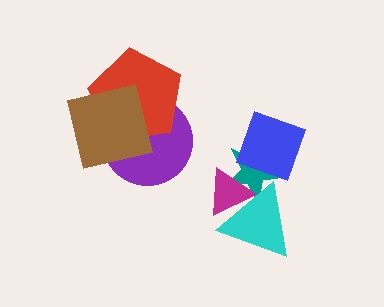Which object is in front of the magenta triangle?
The cyan triangle is in front of the magenta triangle.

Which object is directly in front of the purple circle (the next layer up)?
The red pentagon is directly in front of the purple circle.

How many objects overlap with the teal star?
3 objects overlap with the teal star.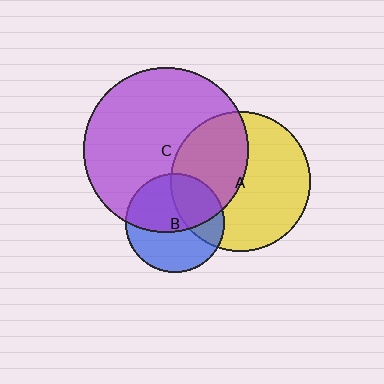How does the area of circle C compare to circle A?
Approximately 1.4 times.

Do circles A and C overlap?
Yes.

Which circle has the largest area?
Circle C (purple).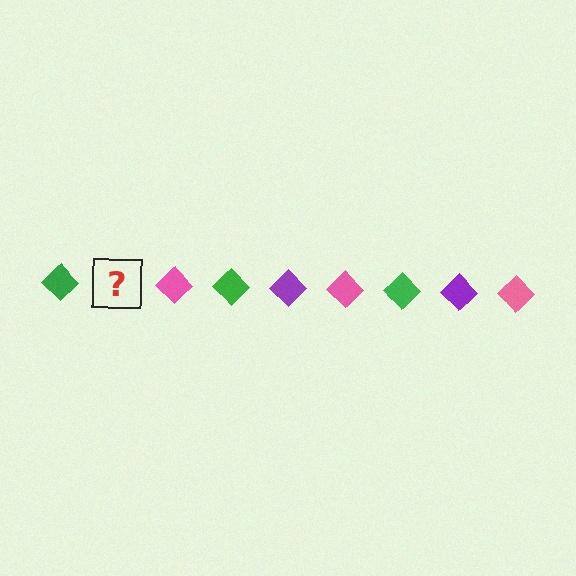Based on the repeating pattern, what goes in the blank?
The blank should be a purple diamond.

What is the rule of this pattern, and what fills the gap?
The rule is that the pattern cycles through green, purple, pink diamonds. The gap should be filled with a purple diamond.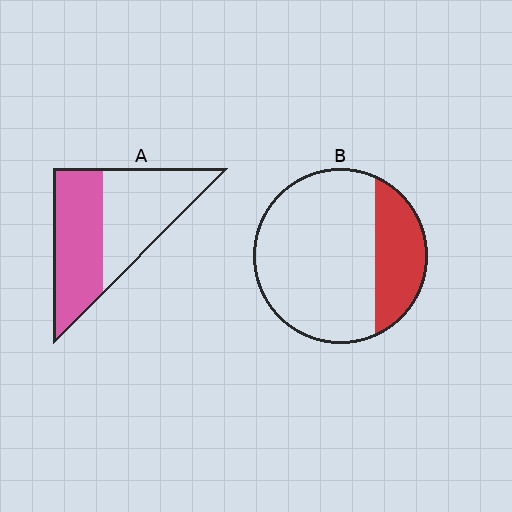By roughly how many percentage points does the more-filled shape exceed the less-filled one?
By roughly 25 percentage points (A over B).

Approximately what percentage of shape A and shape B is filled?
A is approximately 50% and B is approximately 25%.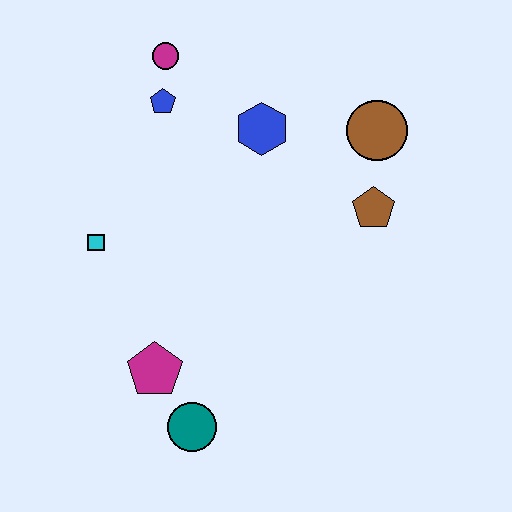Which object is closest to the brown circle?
The brown pentagon is closest to the brown circle.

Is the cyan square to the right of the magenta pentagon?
No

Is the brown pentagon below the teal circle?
No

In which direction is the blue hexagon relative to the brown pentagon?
The blue hexagon is to the left of the brown pentagon.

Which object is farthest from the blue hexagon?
The teal circle is farthest from the blue hexagon.